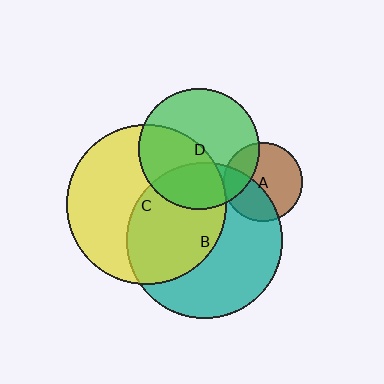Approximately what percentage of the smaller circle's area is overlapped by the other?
Approximately 50%.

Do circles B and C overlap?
Yes.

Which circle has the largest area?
Circle C (yellow).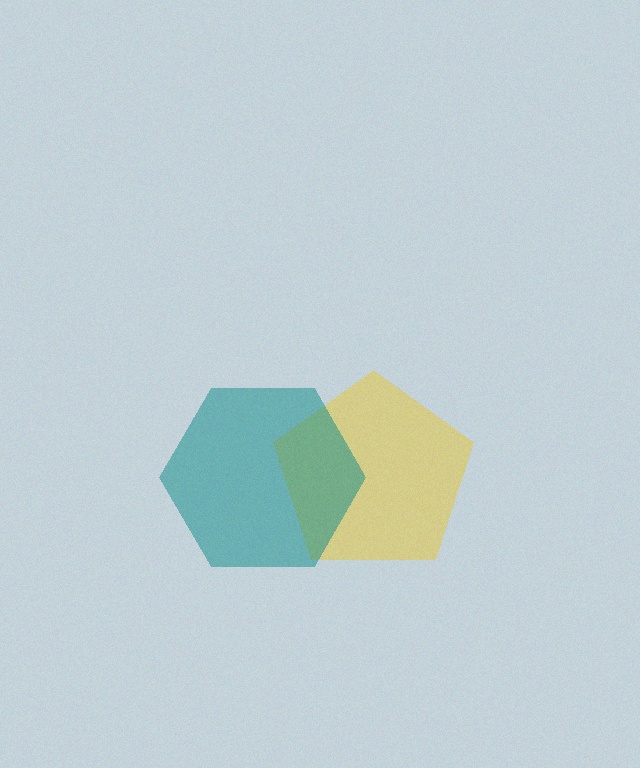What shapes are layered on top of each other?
The layered shapes are: a yellow pentagon, a teal hexagon.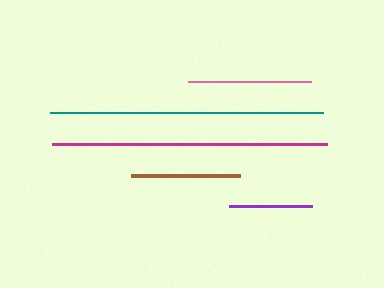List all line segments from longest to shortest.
From longest to shortest: magenta, teal, pink, brown, purple.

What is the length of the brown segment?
The brown segment is approximately 109 pixels long.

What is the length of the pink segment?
The pink segment is approximately 124 pixels long.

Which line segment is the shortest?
The purple line is the shortest at approximately 83 pixels.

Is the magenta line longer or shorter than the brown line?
The magenta line is longer than the brown line.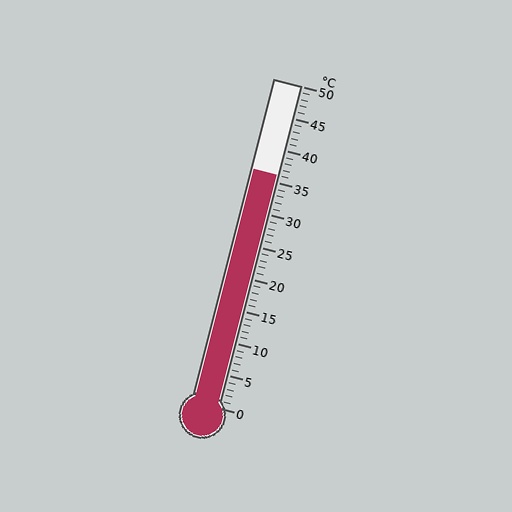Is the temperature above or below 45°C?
The temperature is below 45°C.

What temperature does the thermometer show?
The thermometer shows approximately 36°C.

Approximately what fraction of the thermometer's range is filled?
The thermometer is filled to approximately 70% of its range.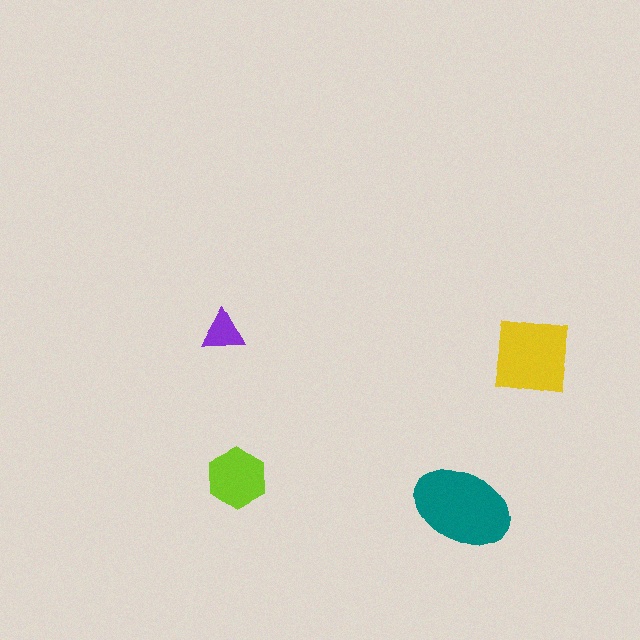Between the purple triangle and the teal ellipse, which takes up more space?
The teal ellipse.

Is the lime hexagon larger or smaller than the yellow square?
Smaller.